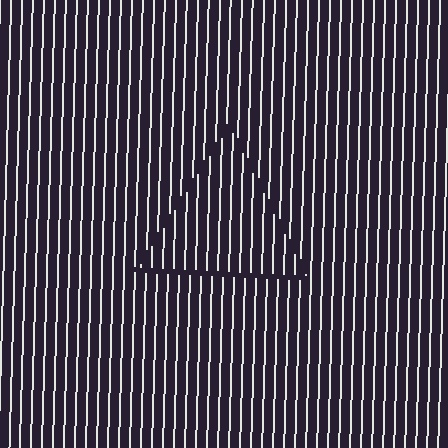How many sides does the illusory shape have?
3 sides — the line-ends trace a triangle.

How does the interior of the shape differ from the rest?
The interior of the shape contains the same grating, shifted by half a period — the contour is defined by the phase discontinuity where line-ends from the inner and outer gratings abut.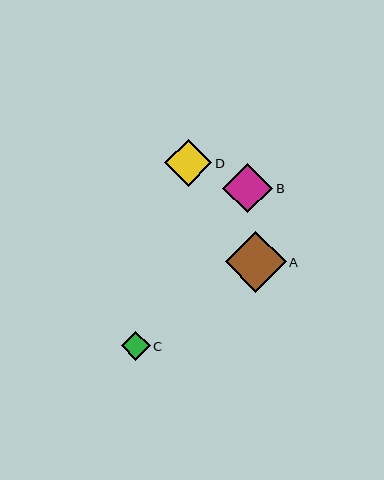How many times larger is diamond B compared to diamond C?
Diamond B is approximately 1.7 times the size of diamond C.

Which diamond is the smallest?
Diamond C is the smallest with a size of approximately 29 pixels.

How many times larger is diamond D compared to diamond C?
Diamond D is approximately 1.6 times the size of diamond C.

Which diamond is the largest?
Diamond A is the largest with a size of approximately 61 pixels.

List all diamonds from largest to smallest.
From largest to smallest: A, B, D, C.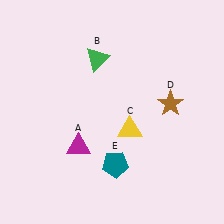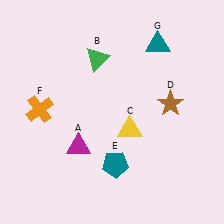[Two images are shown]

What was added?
An orange cross (F), a teal triangle (G) were added in Image 2.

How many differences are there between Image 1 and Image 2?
There are 2 differences between the two images.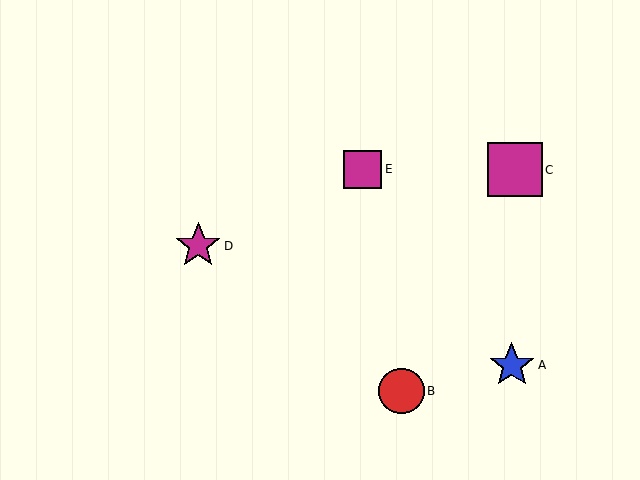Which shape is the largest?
The magenta square (labeled C) is the largest.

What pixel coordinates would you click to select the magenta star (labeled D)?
Click at (198, 246) to select the magenta star D.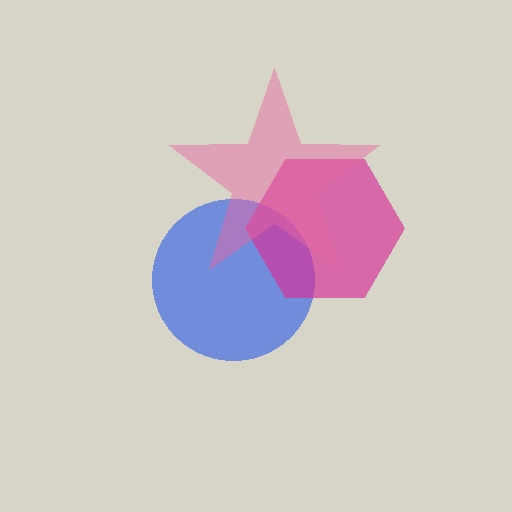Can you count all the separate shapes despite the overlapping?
Yes, there are 3 separate shapes.